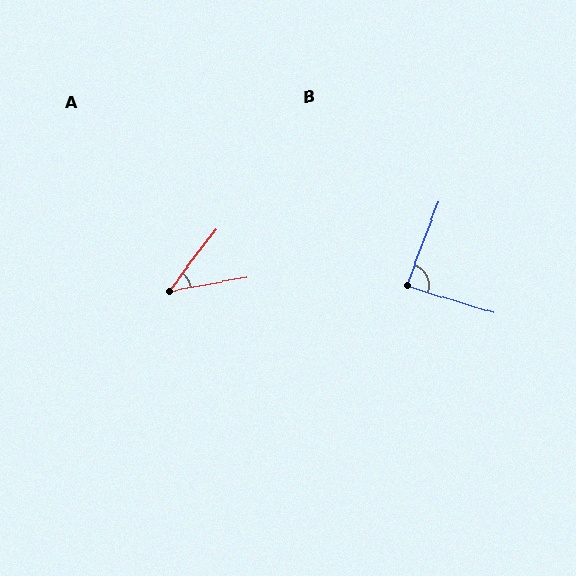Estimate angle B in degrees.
Approximately 87 degrees.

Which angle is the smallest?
A, at approximately 43 degrees.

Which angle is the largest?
B, at approximately 87 degrees.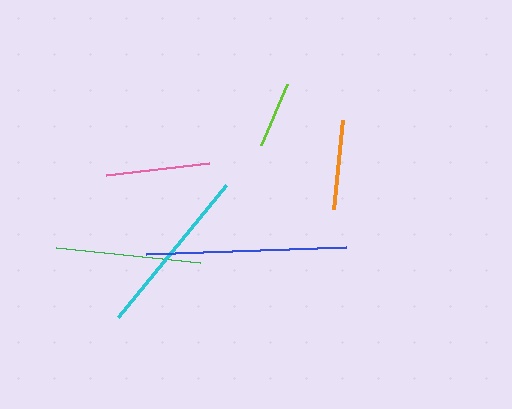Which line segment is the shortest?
The lime line is the shortest at approximately 67 pixels.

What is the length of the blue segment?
The blue segment is approximately 200 pixels long.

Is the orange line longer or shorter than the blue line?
The blue line is longer than the orange line.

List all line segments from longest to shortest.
From longest to shortest: blue, cyan, green, pink, orange, lime.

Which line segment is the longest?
The blue line is the longest at approximately 200 pixels.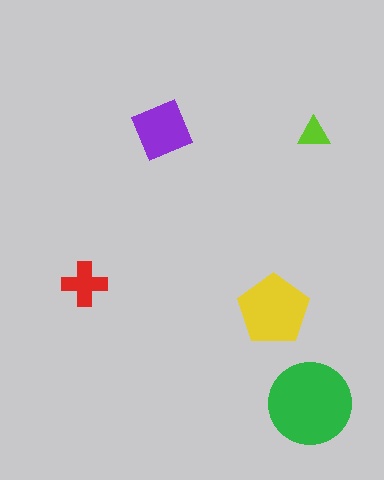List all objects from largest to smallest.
The green circle, the yellow pentagon, the purple diamond, the red cross, the lime triangle.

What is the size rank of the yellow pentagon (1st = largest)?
2nd.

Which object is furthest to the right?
The lime triangle is rightmost.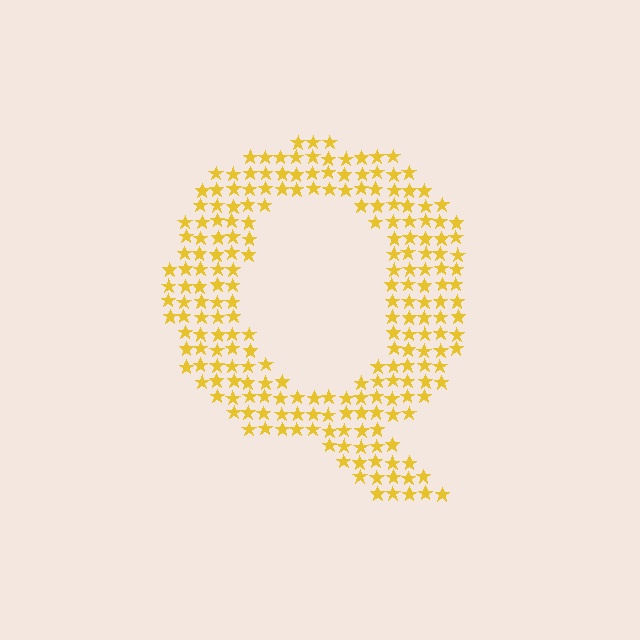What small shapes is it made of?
It is made of small stars.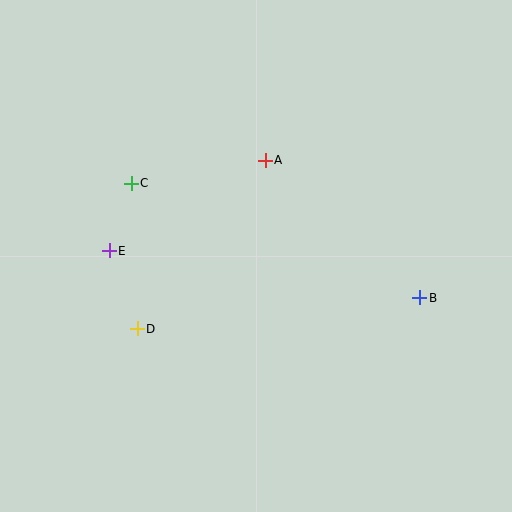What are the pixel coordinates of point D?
Point D is at (137, 329).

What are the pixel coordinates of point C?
Point C is at (131, 183).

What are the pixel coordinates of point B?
Point B is at (420, 298).